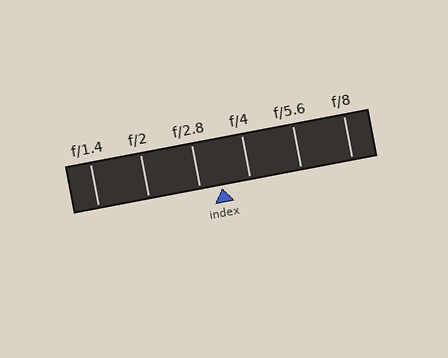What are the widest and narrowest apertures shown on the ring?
The widest aperture shown is f/1.4 and the narrowest is f/8.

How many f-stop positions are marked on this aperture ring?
There are 6 f-stop positions marked.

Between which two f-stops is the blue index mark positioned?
The index mark is between f/2.8 and f/4.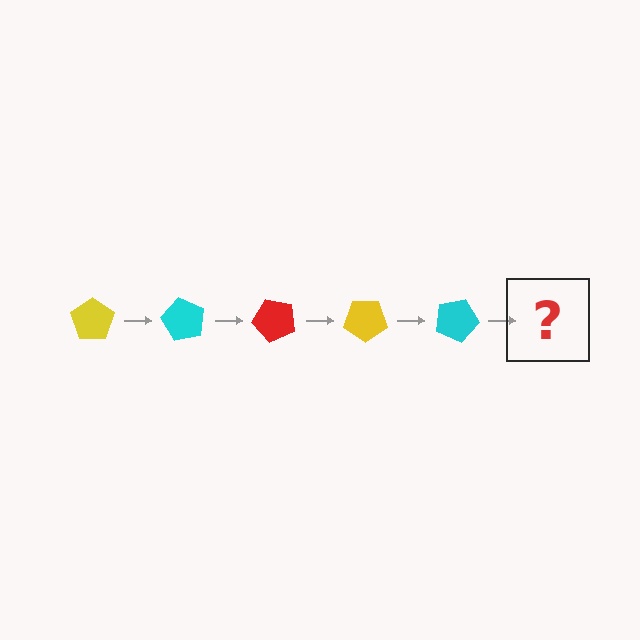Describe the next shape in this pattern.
It should be a red pentagon, rotated 300 degrees from the start.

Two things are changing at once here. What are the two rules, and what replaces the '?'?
The two rules are that it rotates 60 degrees each step and the color cycles through yellow, cyan, and red. The '?' should be a red pentagon, rotated 300 degrees from the start.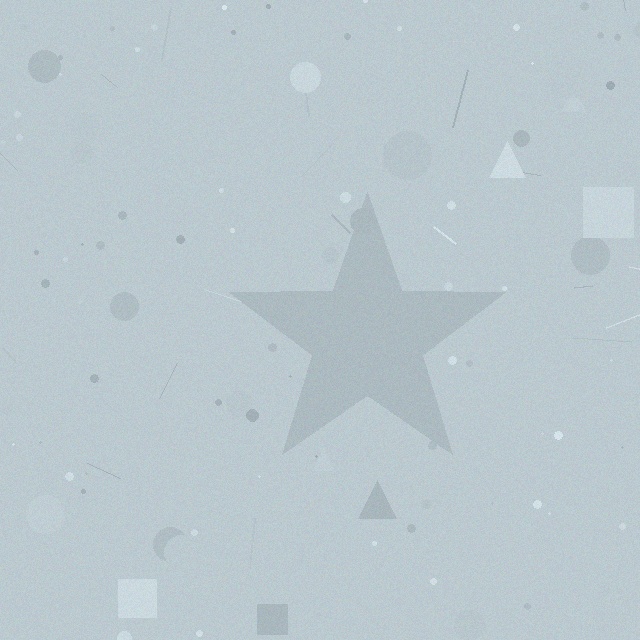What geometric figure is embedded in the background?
A star is embedded in the background.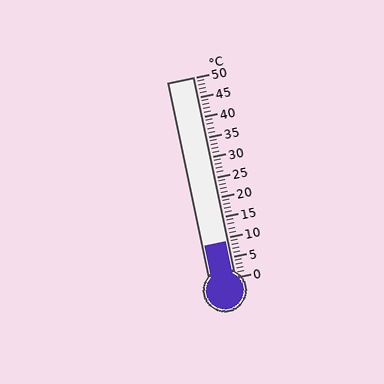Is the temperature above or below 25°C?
The temperature is below 25°C.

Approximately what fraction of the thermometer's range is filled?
The thermometer is filled to approximately 20% of its range.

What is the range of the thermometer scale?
The thermometer scale ranges from 0°C to 50°C.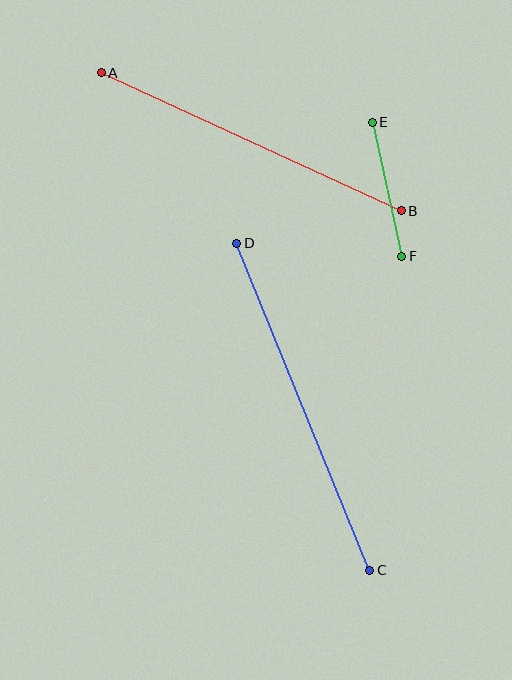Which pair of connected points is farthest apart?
Points C and D are farthest apart.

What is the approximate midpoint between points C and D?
The midpoint is at approximately (303, 407) pixels.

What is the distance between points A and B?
The distance is approximately 331 pixels.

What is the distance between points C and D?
The distance is approximately 353 pixels.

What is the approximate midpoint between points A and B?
The midpoint is at approximately (251, 142) pixels.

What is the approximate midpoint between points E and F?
The midpoint is at approximately (387, 189) pixels.